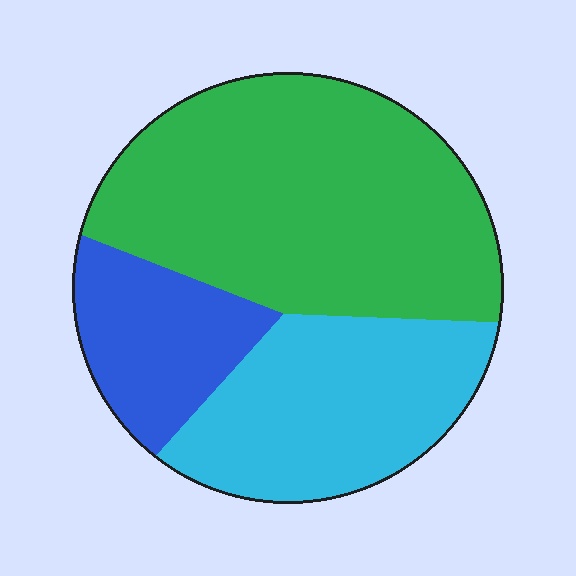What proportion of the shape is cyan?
Cyan takes up about one third (1/3) of the shape.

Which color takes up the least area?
Blue, at roughly 15%.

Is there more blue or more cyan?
Cyan.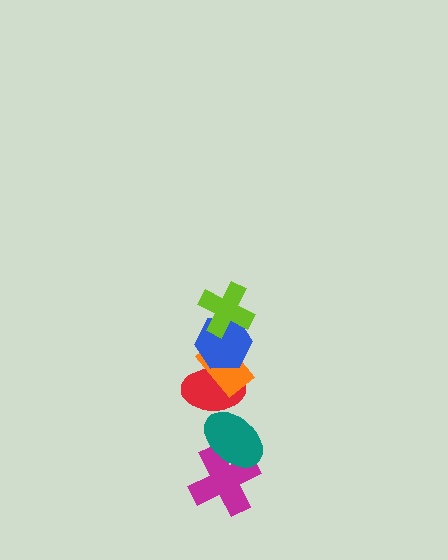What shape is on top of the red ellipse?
The orange rectangle is on top of the red ellipse.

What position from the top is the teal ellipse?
The teal ellipse is 5th from the top.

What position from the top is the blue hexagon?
The blue hexagon is 2nd from the top.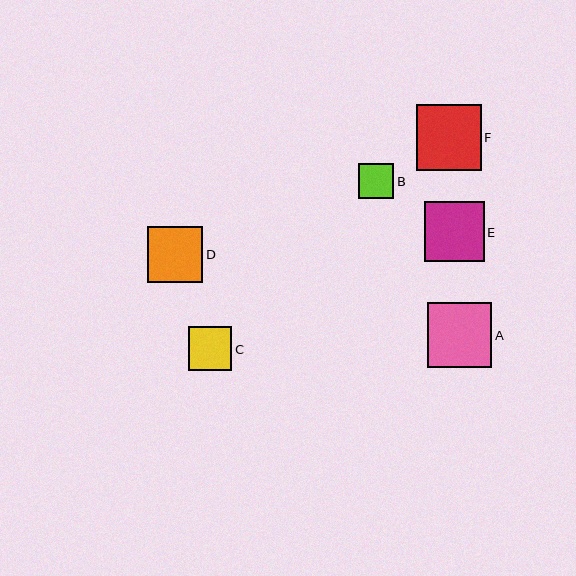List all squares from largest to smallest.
From largest to smallest: F, A, E, D, C, B.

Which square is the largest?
Square F is the largest with a size of approximately 65 pixels.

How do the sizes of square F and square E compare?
Square F and square E are approximately the same size.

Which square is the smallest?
Square B is the smallest with a size of approximately 35 pixels.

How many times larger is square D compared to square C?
Square D is approximately 1.3 times the size of square C.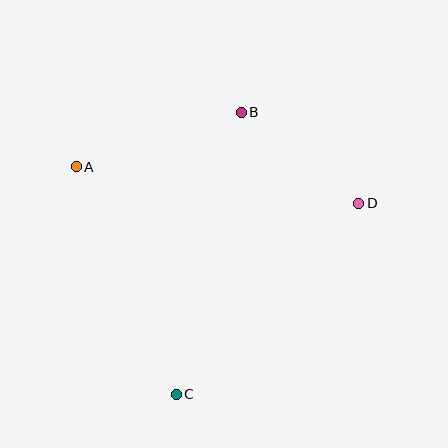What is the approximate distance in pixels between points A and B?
The distance between A and B is approximately 174 pixels.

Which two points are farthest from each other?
Points B and C are farthest from each other.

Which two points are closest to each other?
Points B and D are closest to each other.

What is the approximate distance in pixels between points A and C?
The distance between A and C is approximately 248 pixels.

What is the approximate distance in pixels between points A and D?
The distance between A and D is approximately 285 pixels.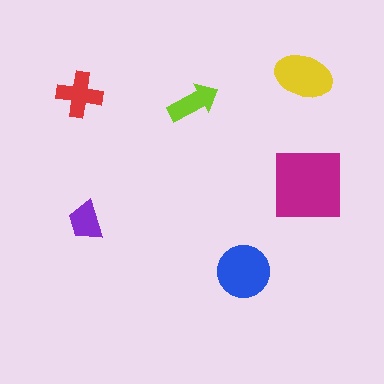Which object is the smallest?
The purple trapezoid.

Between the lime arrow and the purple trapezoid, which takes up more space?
The lime arrow.